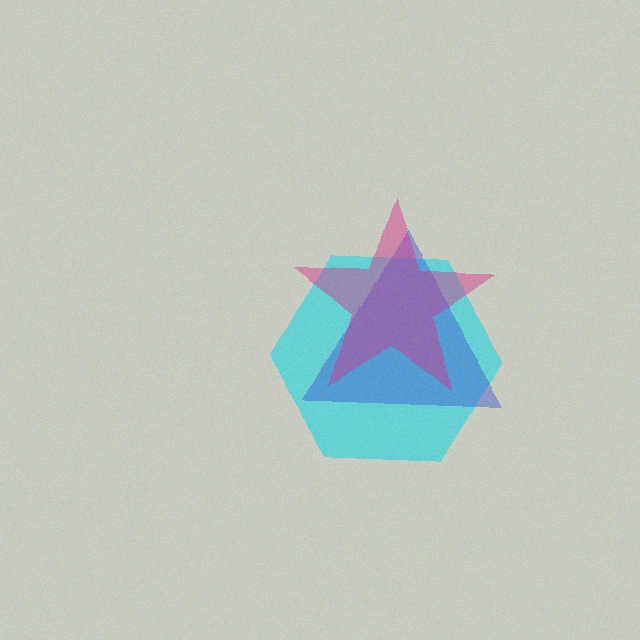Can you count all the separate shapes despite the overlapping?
Yes, there are 3 separate shapes.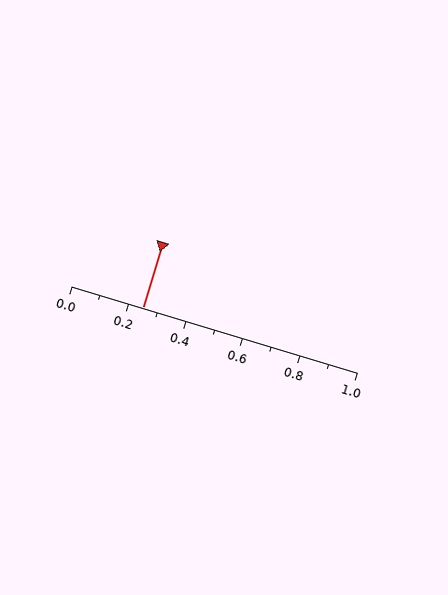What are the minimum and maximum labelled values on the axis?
The axis runs from 0.0 to 1.0.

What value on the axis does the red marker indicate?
The marker indicates approximately 0.25.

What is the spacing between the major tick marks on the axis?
The major ticks are spaced 0.2 apart.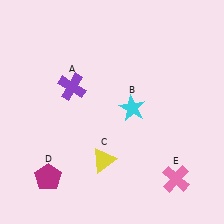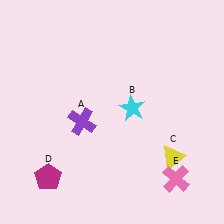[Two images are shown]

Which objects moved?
The objects that moved are: the purple cross (A), the yellow triangle (C).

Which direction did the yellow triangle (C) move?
The yellow triangle (C) moved right.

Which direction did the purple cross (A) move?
The purple cross (A) moved down.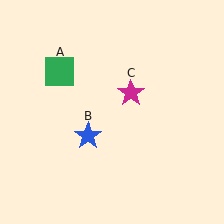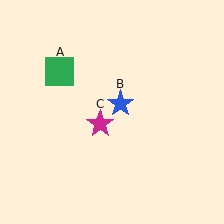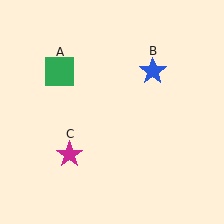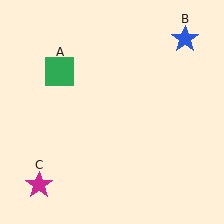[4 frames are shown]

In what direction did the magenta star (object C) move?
The magenta star (object C) moved down and to the left.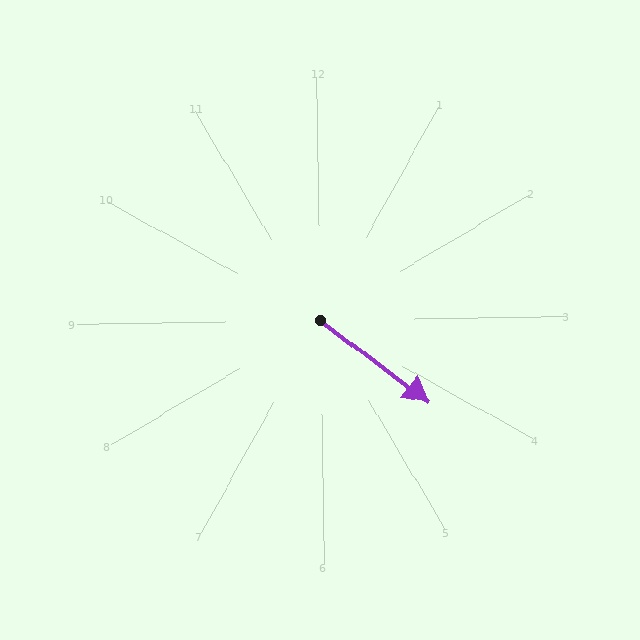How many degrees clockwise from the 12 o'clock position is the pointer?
Approximately 128 degrees.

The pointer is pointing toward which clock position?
Roughly 4 o'clock.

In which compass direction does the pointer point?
Southeast.